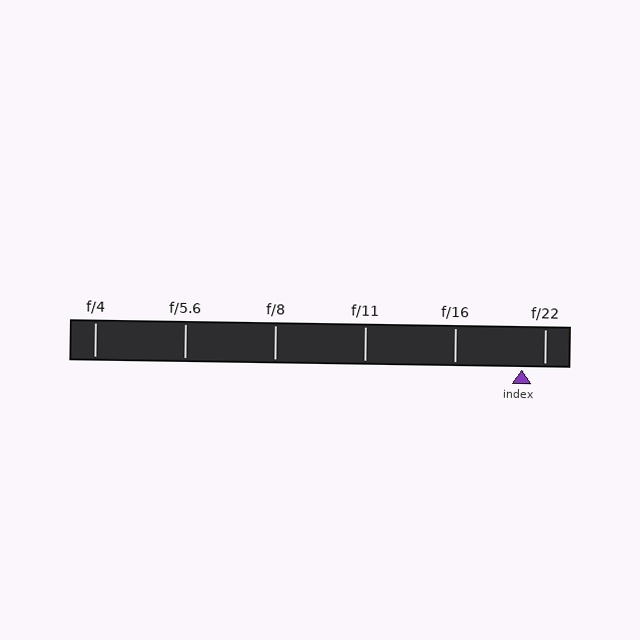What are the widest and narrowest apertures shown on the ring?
The widest aperture shown is f/4 and the narrowest is f/22.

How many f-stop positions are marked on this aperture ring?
There are 6 f-stop positions marked.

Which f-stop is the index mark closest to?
The index mark is closest to f/22.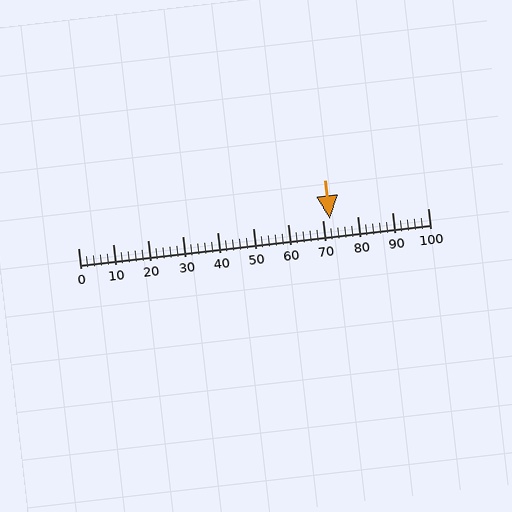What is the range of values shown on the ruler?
The ruler shows values from 0 to 100.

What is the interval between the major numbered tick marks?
The major tick marks are spaced 10 units apart.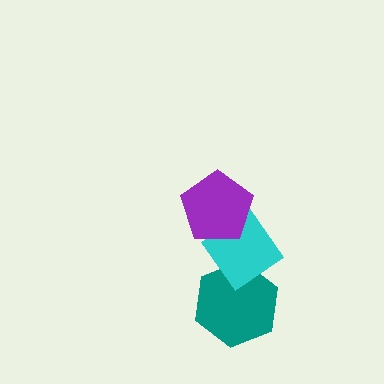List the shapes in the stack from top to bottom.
From top to bottom: the purple pentagon, the cyan diamond, the teal hexagon.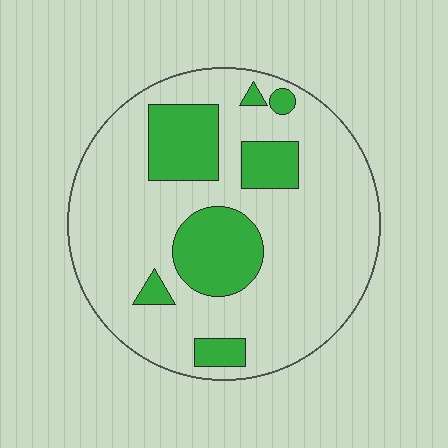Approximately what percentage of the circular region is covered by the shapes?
Approximately 25%.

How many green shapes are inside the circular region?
7.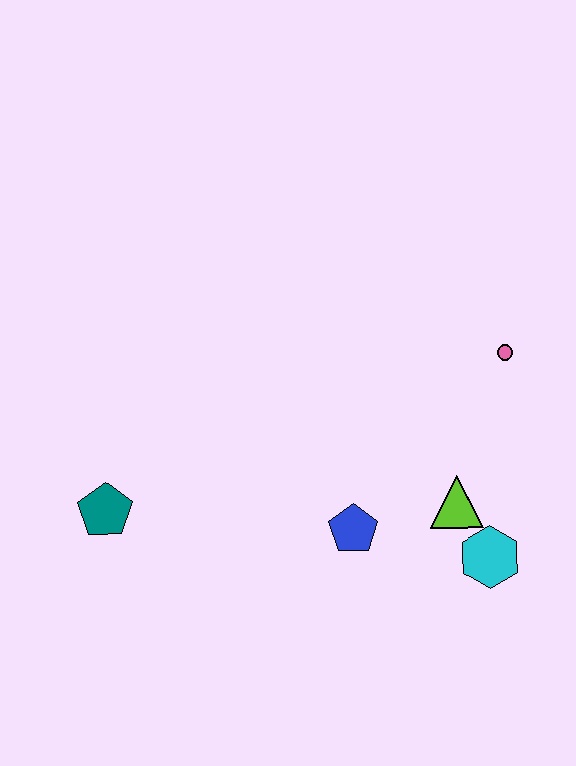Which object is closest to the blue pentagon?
The lime triangle is closest to the blue pentagon.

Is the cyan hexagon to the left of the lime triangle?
No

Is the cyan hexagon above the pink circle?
No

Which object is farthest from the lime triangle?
The teal pentagon is farthest from the lime triangle.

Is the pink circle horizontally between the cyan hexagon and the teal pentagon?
No